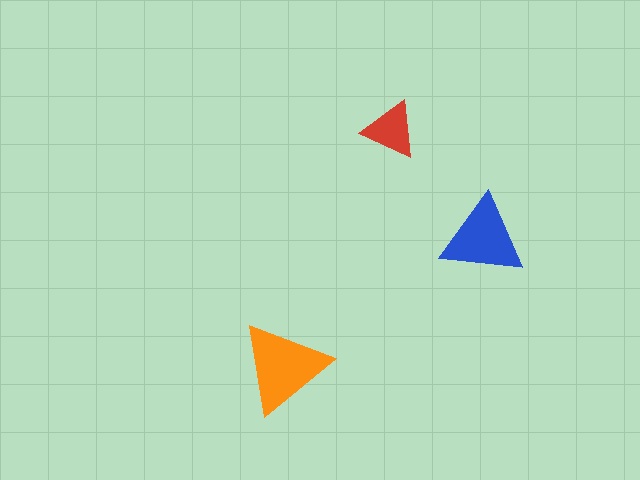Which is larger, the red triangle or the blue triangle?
The blue one.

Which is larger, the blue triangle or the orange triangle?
The orange one.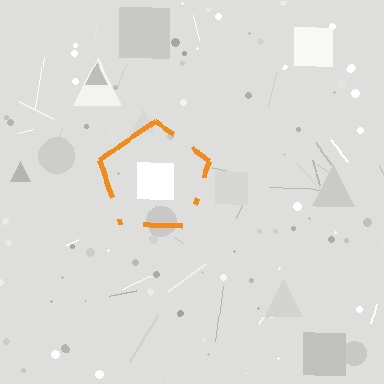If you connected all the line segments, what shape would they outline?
They would outline a pentagon.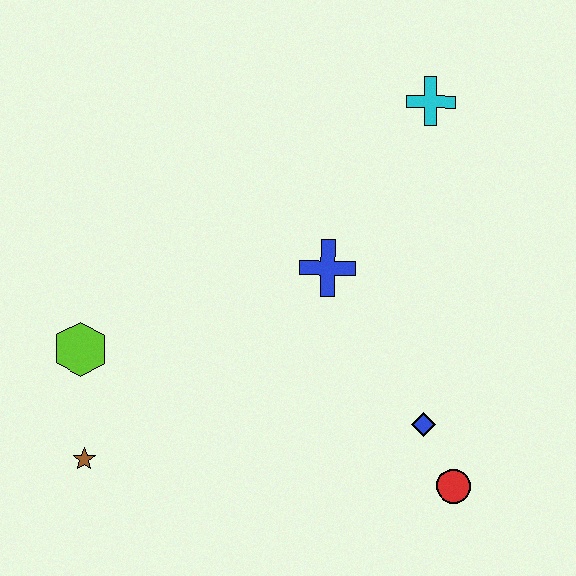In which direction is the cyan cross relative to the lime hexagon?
The cyan cross is to the right of the lime hexagon.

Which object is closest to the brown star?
The lime hexagon is closest to the brown star.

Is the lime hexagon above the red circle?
Yes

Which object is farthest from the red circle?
The lime hexagon is farthest from the red circle.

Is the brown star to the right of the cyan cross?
No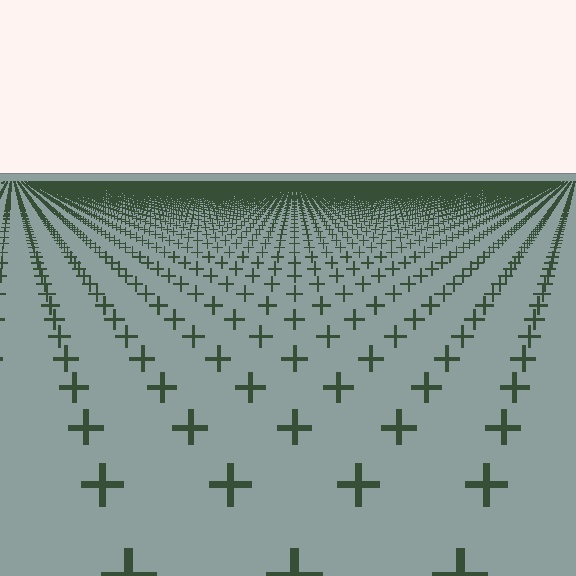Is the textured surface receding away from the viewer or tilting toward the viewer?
The surface is receding away from the viewer. Texture elements get smaller and denser toward the top.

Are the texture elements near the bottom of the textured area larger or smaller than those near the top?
Larger. Near the bottom, elements are closer to the viewer and appear at a bigger on-screen size.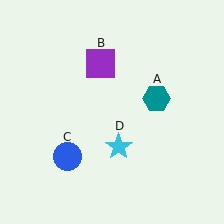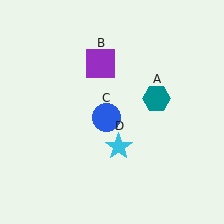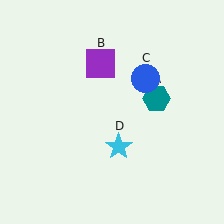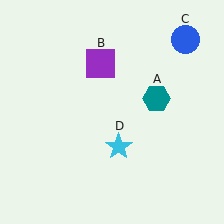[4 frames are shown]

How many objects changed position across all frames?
1 object changed position: blue circle (object C).